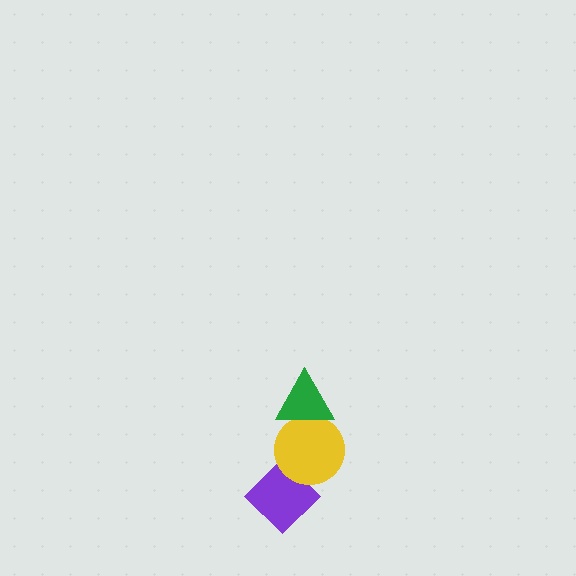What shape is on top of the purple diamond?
The yellow circle is on top of the purple diamond.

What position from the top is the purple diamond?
The purple diamond is 3rd from the top.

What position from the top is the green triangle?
The green triangle is 1st from the top.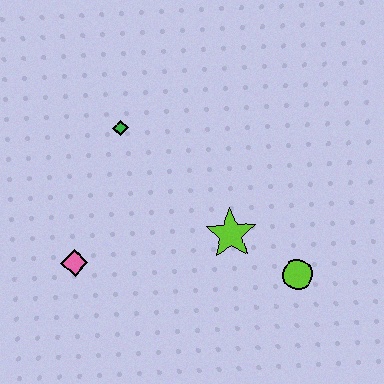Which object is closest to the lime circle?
The lime star is closest to the lime circle.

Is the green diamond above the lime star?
Yes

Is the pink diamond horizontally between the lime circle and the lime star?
No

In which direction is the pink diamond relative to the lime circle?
The pink diamond is to the left of the lime circle.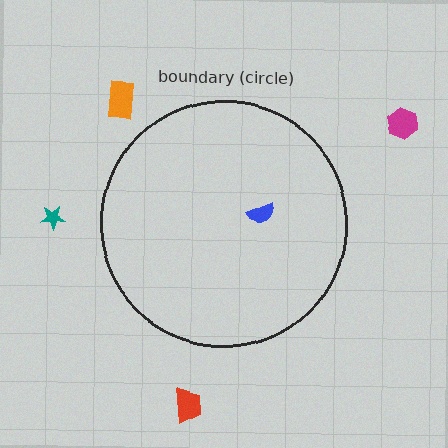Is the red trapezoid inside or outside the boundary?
Outside.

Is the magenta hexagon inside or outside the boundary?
Outside.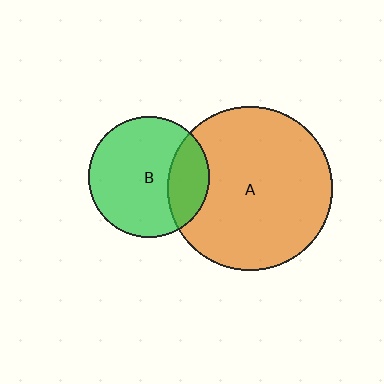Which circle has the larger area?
Circle A (orange).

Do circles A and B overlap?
Yes.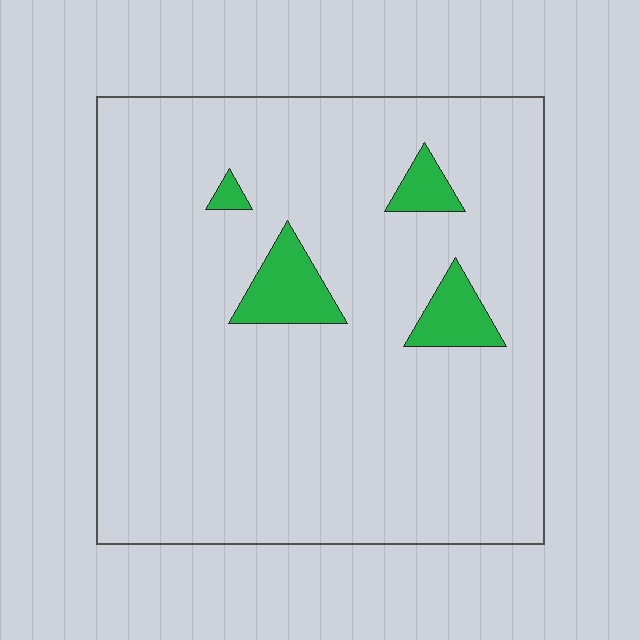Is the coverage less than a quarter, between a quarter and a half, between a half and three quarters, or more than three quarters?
Less than a quarter.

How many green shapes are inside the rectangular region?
4.